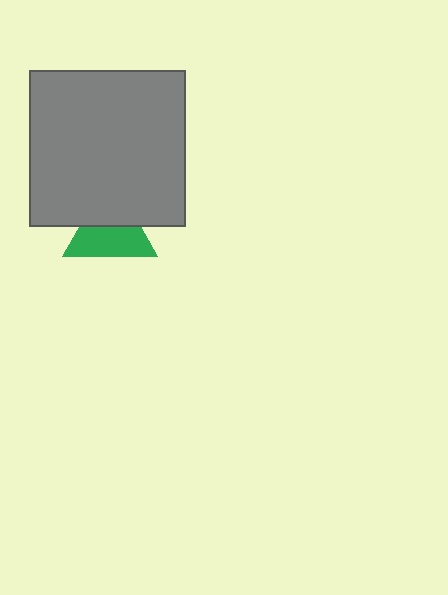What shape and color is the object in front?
The object in front is a gray square.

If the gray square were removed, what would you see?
You would see the complete green triangle.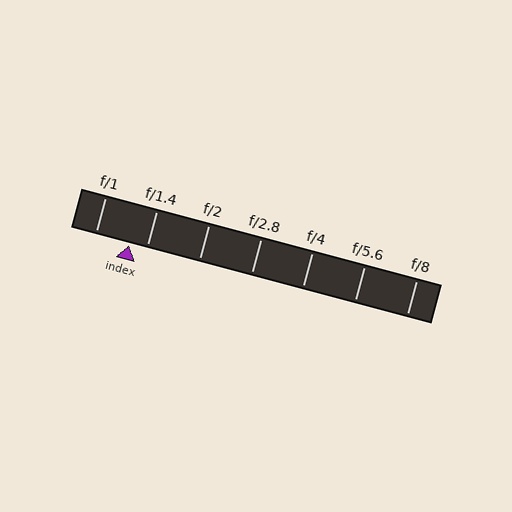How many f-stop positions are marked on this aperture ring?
There are 7 f-stop positions marked.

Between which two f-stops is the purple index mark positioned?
The index mark is between f/1 and f/1.4.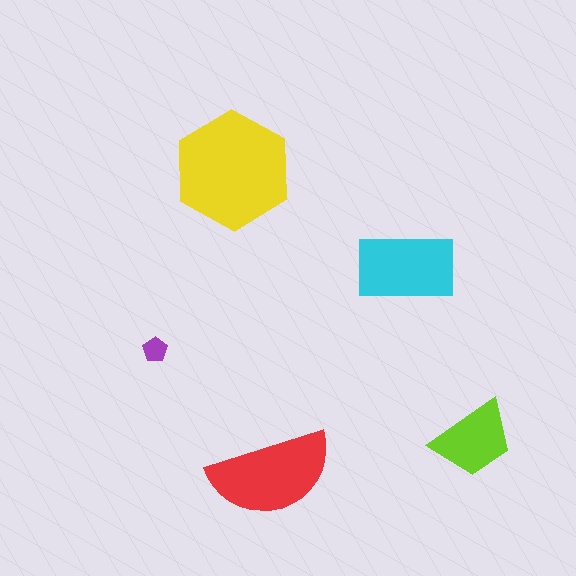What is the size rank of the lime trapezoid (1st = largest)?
4th.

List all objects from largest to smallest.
The yellow hexagon, the red semicircle, the cyan rectangle, the lime trapezoid, the purple pentagon.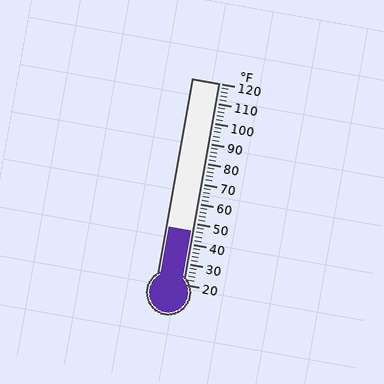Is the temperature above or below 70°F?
The temperature is below 70°F.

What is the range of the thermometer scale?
The thermometer scale ranges from 20°F to 120°F.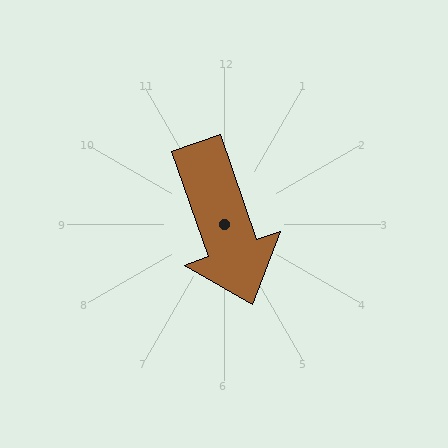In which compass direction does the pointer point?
South.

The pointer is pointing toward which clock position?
Roughly 5 o'clock.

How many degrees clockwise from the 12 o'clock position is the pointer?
Approximately 161 degrees.